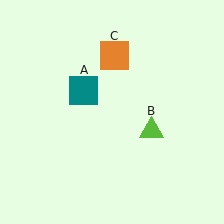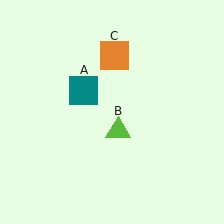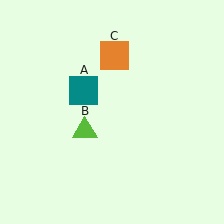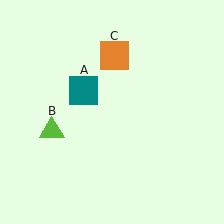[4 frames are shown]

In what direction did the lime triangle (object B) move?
The lime triangle (object B) moved left.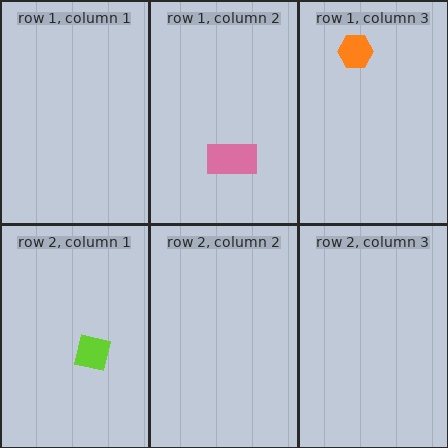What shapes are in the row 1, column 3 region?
The orange hexagon.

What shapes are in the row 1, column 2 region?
The pink rectangle.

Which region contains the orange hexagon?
The row 1, column 3 region.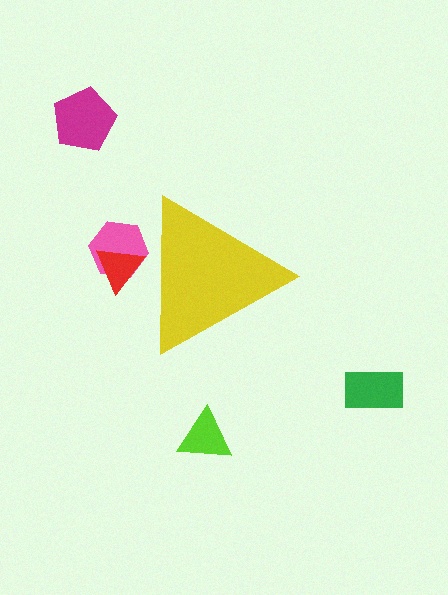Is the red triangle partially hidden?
Yes, the red triangle is partially hidden behind the yellow triangle.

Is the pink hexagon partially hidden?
Yes, the pink hexagon is partially hidden behind the yellow triangle.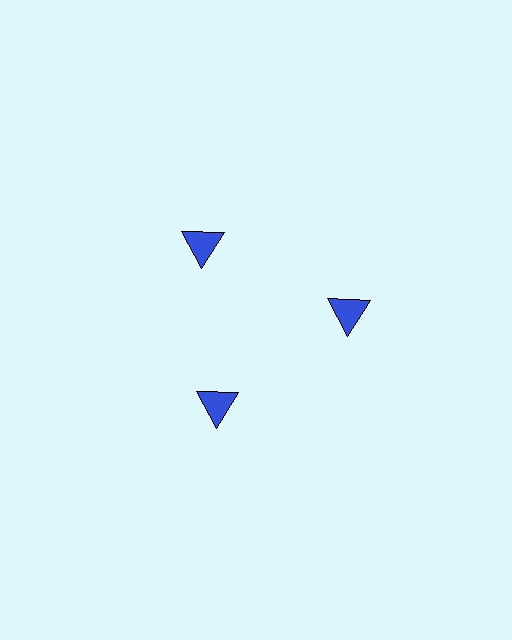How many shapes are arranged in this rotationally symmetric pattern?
There are 3 shapes, arranged in 3 groups of 1.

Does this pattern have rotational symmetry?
Yes, this pattern has 3-fold rotational symmetry. It looks the same after rotating 120 degrees around the center.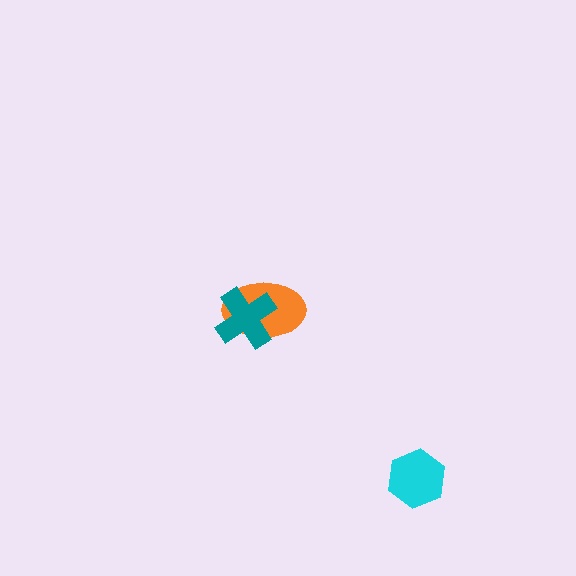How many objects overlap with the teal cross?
1 object overlaps with the teal cross.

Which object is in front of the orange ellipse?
The teal cross is in front of the orange ellipse.